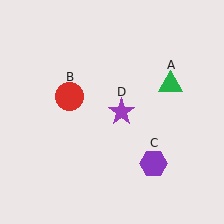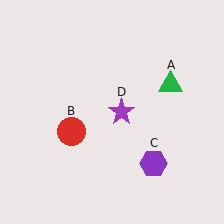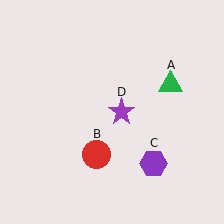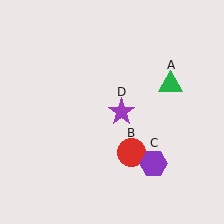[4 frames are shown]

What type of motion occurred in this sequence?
The red circle (object B) rotated counterclockwise around the center of the scene.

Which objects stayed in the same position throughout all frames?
Green triangle (object A) and purple hexagon (object C) and purple star (object D) remained stationary.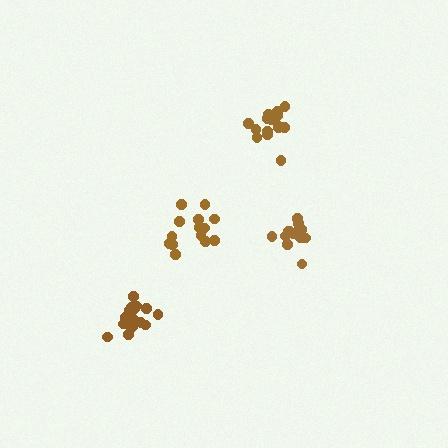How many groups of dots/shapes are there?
There are 4 groups.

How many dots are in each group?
Group 1: 13 dots, Group 2: 15 dots, Group 3: 14 dots, Group 4: 16 dots (58 total).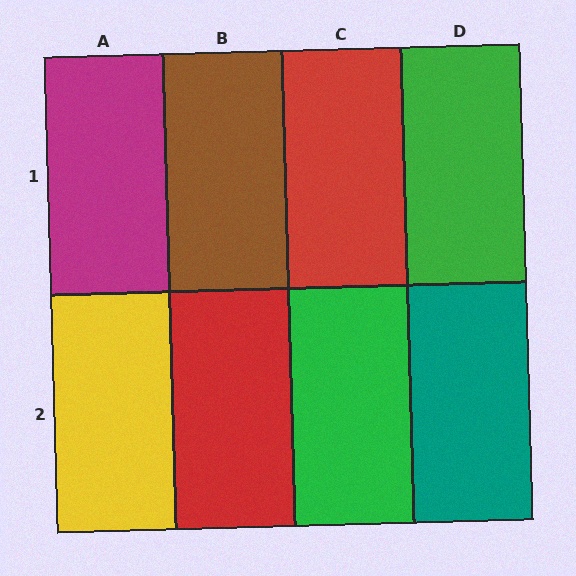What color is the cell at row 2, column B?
Red.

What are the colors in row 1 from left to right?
Magenta, brown, red, green.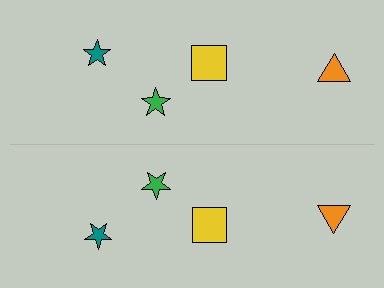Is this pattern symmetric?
Yes, this pattern has bilateral (reflection) symmetry.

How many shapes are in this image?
There are 8 shapes in this image.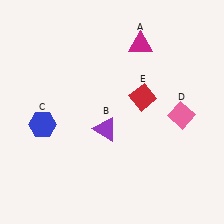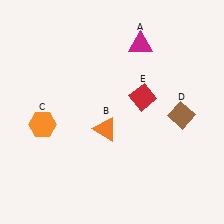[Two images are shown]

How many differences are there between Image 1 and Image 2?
There are 3 differences between the two images.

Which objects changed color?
B changed from purple to orange. C changed from blue to orange. D changed from pink to brown.